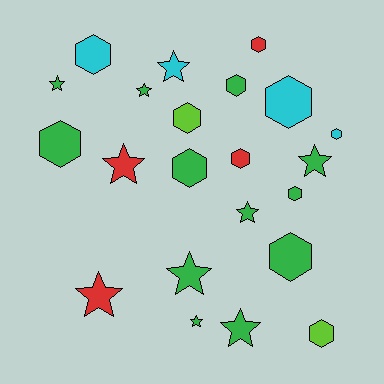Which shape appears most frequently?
Hexagon, with 12 objects.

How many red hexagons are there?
There are 2 red hexagons.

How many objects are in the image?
There are 22 objects.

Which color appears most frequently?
Green, with 12 objects.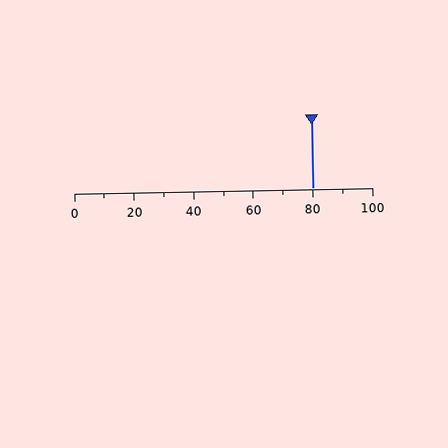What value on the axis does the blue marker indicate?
The marker indicates approximately 80.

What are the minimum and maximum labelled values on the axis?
The axis runs from 0 to 100.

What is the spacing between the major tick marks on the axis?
The major ticks are spaced 20 apart.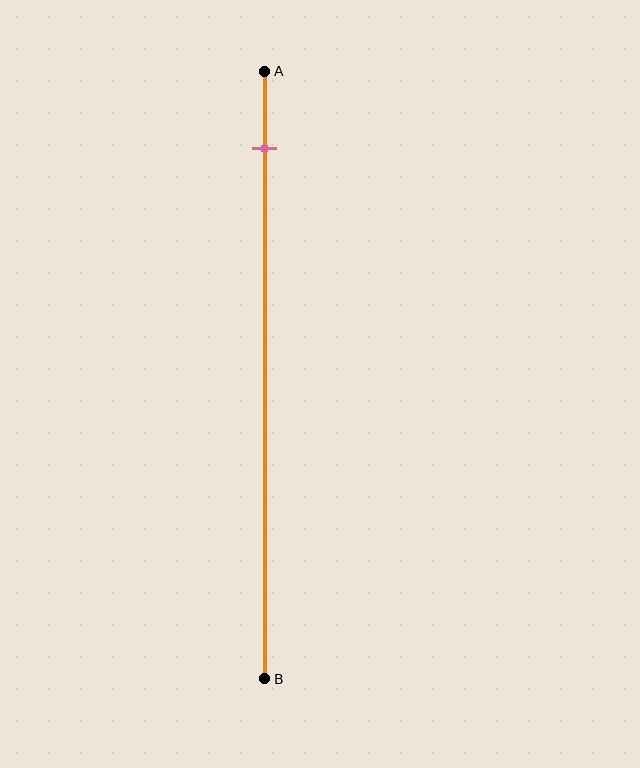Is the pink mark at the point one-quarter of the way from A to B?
No, the mark is at about 15% from A, not at the 25% one-quarter point.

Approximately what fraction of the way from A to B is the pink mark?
The pink mark is approximately 15% of the way from A to B.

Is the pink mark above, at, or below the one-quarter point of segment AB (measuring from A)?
The pink mark is above the one-quarter point of segment AB.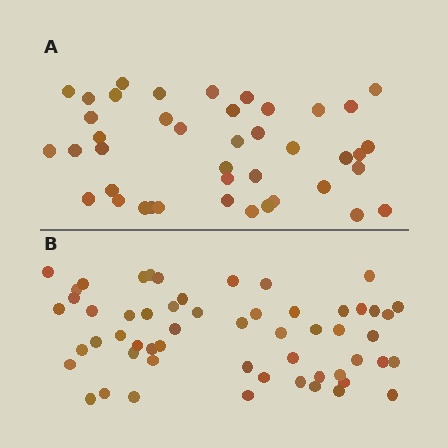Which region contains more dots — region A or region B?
Region B (the bottom region) has more dots.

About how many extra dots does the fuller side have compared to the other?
Region B has approximately 15 more dots than region A.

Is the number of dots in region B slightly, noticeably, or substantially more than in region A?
Region B has noticeably more, but not dramatically so. The ratio is roughly 1.3 to 1.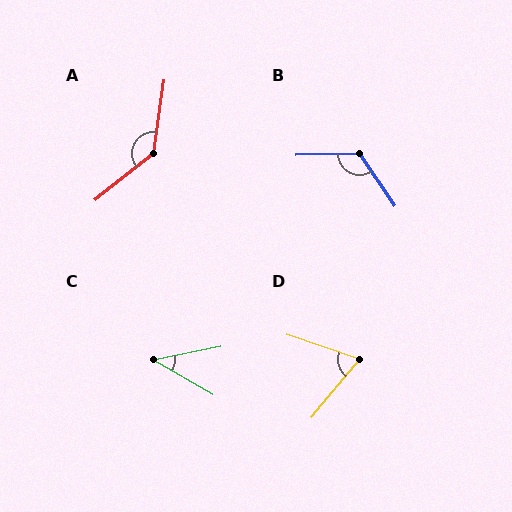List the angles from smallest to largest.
C (41°), D (69°), B (123°), A (137°).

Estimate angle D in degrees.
Approximately 69 degrees.